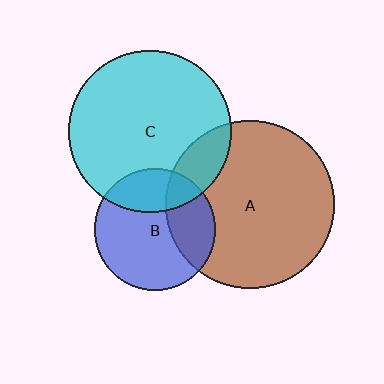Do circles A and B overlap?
Yes.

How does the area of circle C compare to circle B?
Approximately 1.8 times.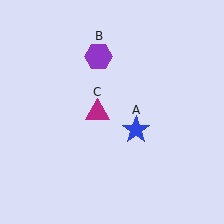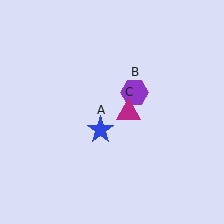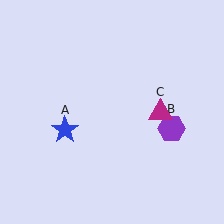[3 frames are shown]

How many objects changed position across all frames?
3 objects changed position: blue star (object A), purple hexagon (object B), magenta triangle (object C).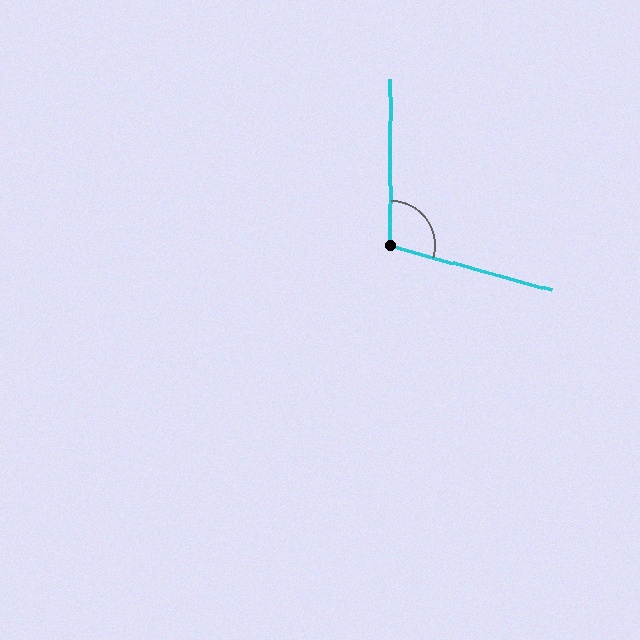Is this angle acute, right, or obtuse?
It is obtuse.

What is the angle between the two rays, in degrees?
Approximately 106 degrees.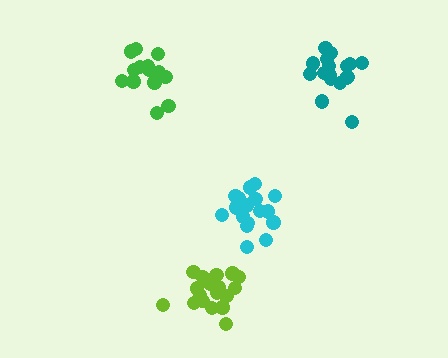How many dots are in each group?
Group 1: 18 dots, Group 2: 20 dots, Group 3: 15 dots, Group 4: 19 dots (72 total).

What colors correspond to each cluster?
The clusters are colored: teal, lime, green, cyan.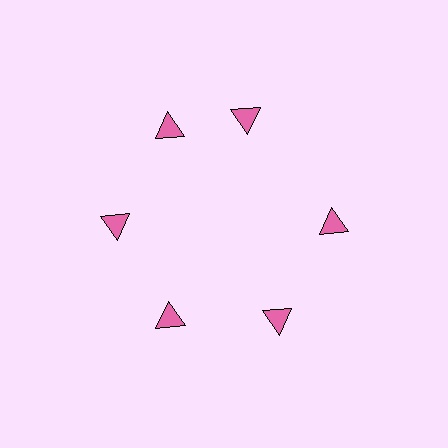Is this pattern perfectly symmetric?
No. The 6 pink triangles are arranged in a ring, but one element near the 1 o'clock position is rotated out of alignment along the ring, breaking the 6-fold rotational symmetry.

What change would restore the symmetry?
The symmetry would be restored by rotating it back into even spacing with its neighbors so that all 6 triangles sit at equal angles and equal distance from the center.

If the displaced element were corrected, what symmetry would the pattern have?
It would have 6-fold rotational symmetry — the pattern would map onto itself every 60 degrees.